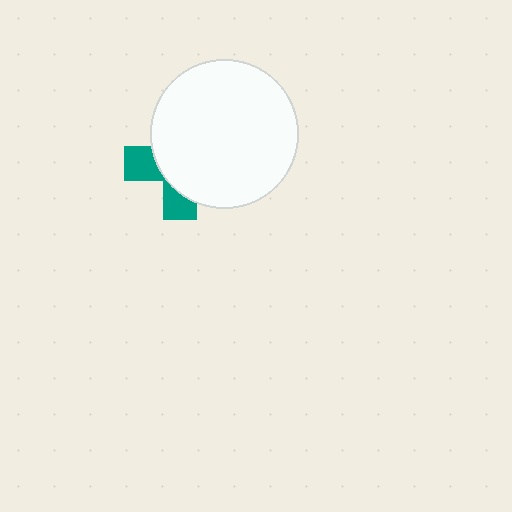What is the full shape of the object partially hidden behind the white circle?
The partially hidden object is a teal cross.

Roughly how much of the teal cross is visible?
A small part of it is visible (roughly 32%).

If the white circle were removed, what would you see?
You would see the complete teal cross.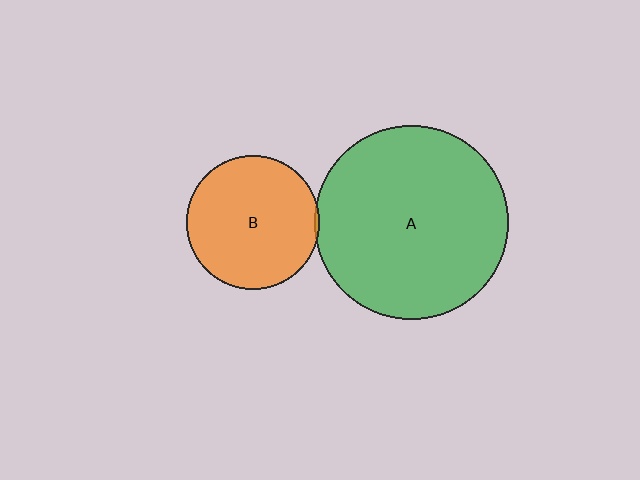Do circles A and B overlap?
Yes.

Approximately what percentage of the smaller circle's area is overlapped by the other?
Approximately 5%.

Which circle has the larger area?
Circle A (green).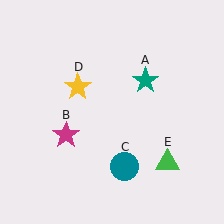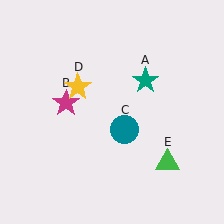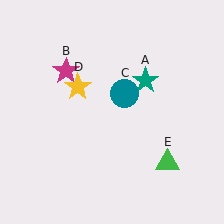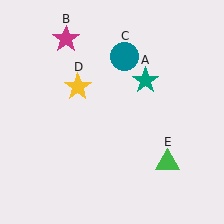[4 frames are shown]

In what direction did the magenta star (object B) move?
The magenta star (object B) moved up.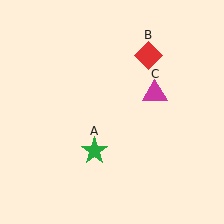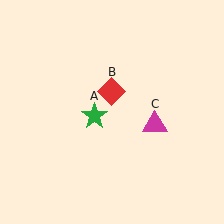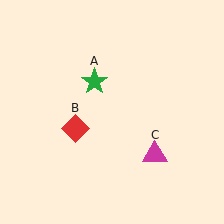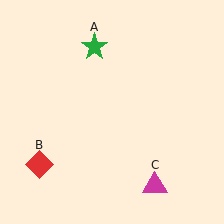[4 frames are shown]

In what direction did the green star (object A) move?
The green star (object A) moved up.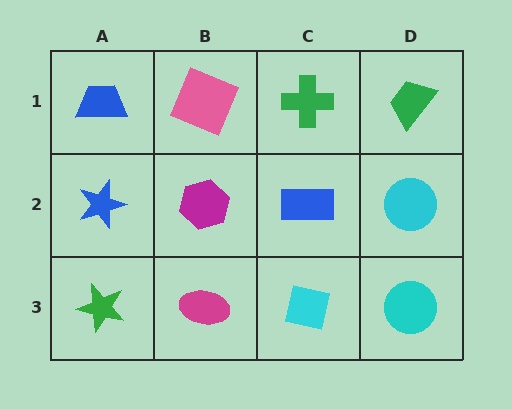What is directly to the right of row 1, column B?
A green cross.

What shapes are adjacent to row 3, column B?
A magenta hexagon (row 2, column B), a green star (row 3, column A), a cyan square (row 3, column C).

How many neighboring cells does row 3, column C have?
3.